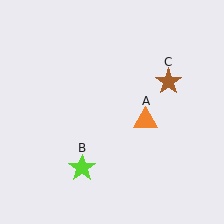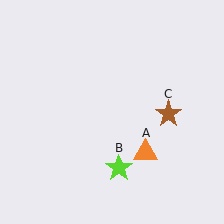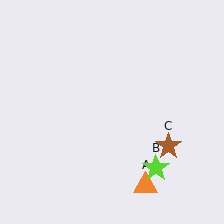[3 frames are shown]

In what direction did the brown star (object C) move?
The brown star (object C) moved down.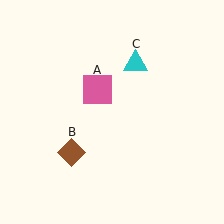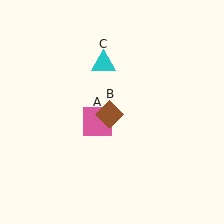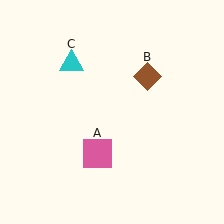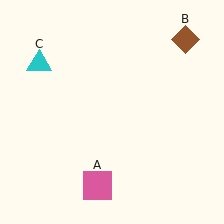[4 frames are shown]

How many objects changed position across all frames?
3 objects changed position: pink square (object A), brown diamond (object B), cyan triangle (object C).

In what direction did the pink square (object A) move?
The pink square (object A) moved down.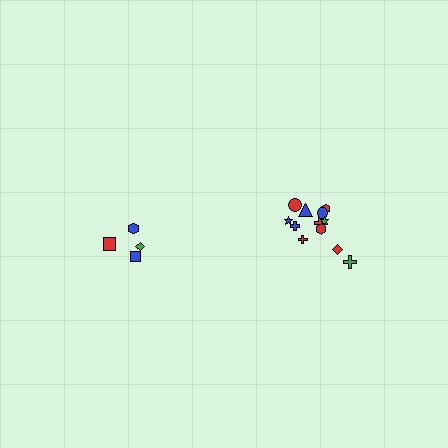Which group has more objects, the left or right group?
The right group.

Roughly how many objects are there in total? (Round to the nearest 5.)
Roughly 15 objects in total.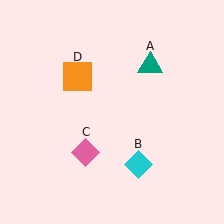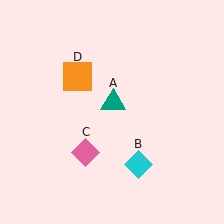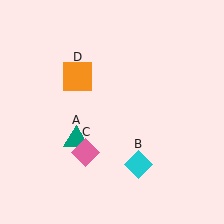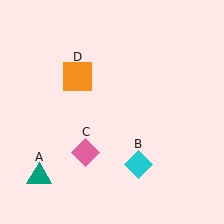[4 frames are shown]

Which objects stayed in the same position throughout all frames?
Cyan diamond (object B) and pink diamond (object C) and orange square (object D) remained stationary.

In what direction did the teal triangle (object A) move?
The teal triangle (object A) moved down and to the left.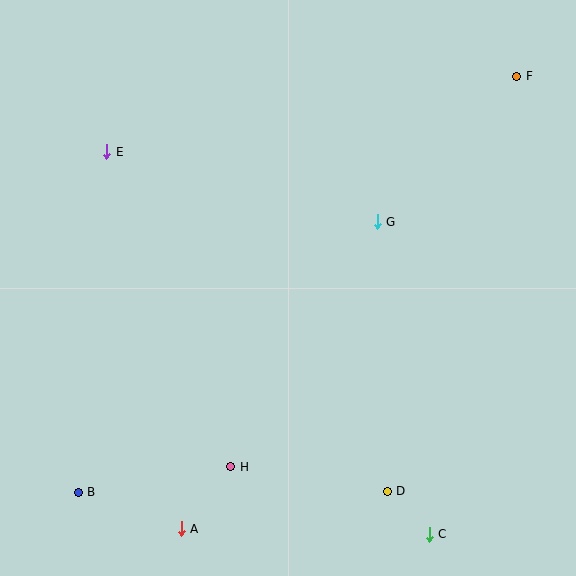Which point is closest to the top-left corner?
Point E is closest to the top-left corner.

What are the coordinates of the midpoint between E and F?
The midpoint between E and F is at (312, 114).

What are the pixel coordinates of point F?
Point F is at (517, 76).